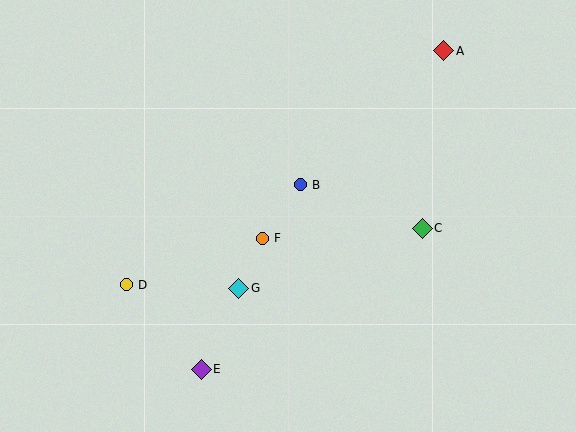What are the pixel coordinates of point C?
Point C is at (422, 228).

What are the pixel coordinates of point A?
Point A is at (444, 51).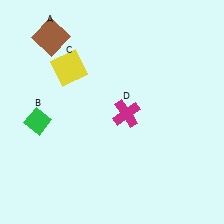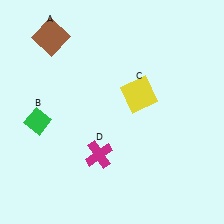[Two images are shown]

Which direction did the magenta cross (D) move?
The magenta cross (D) moved down.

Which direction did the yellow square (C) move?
The yellow square (C) moved right.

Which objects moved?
The objects that moved are: the yellow square (C), the magenta cross (D).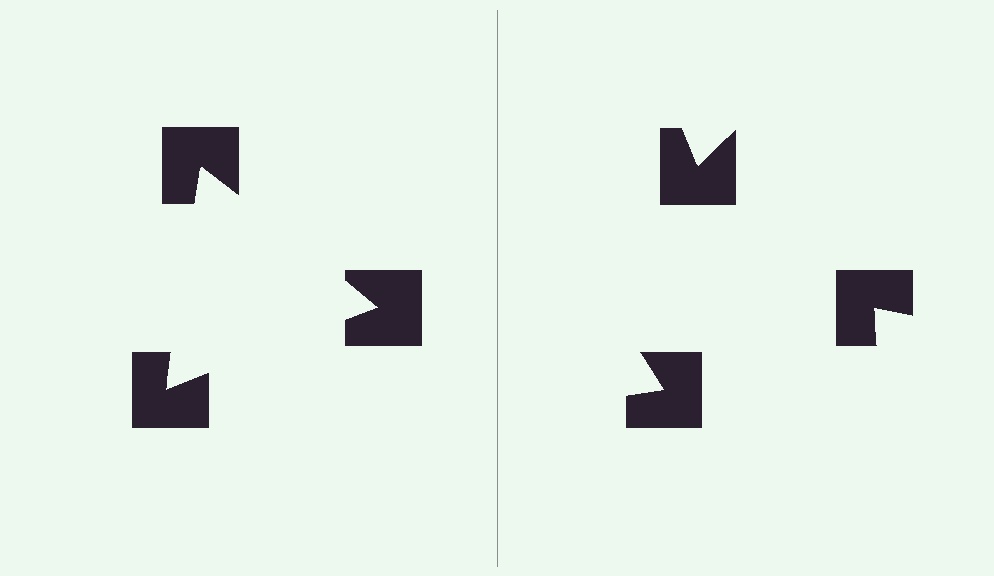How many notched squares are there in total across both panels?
6 — 3 on each side.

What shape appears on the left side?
An illusory triangle.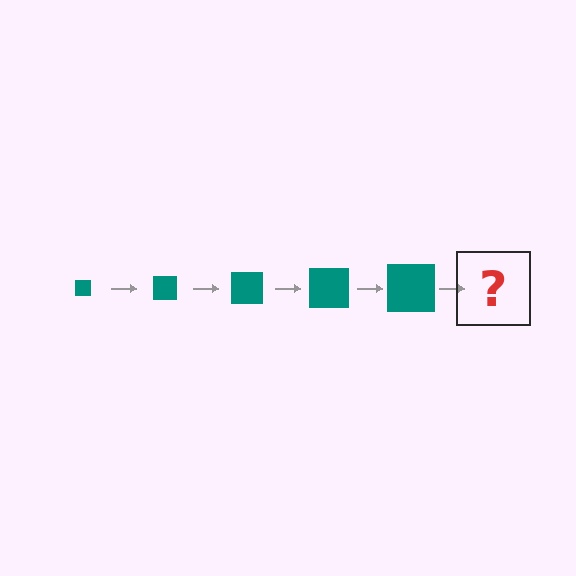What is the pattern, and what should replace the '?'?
The pattern is that the square gets progressively larger each step. The '?' should be a teal square, larger than the previous one.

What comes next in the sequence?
The next element should be a teal square, larger than the previous one.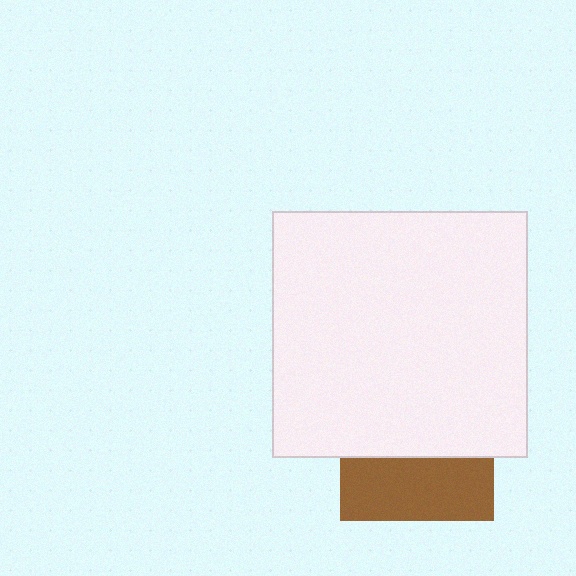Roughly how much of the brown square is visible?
A small part of it is visible (roughly 41%).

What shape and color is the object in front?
The object in front is a white rectangle.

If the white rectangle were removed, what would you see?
You would see the complete brown square.